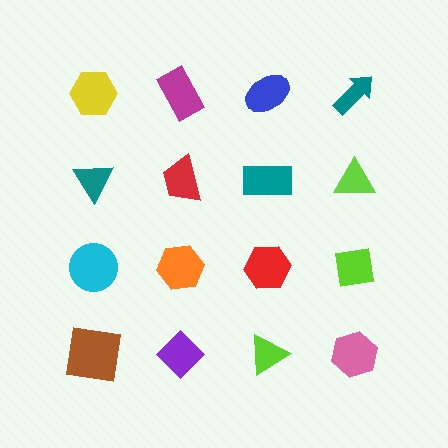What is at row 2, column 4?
A lime triangle.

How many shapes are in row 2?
4 shapes.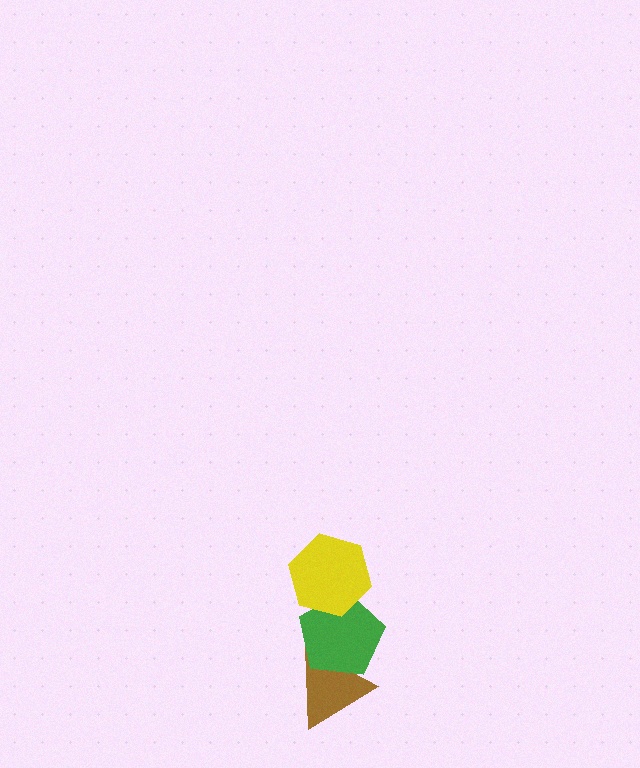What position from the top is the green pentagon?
The green pentagon is 2nd from the top.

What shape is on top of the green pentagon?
The yellow hexagon is on top of the green pentagon.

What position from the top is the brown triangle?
The brown triangle is 3rd from the top.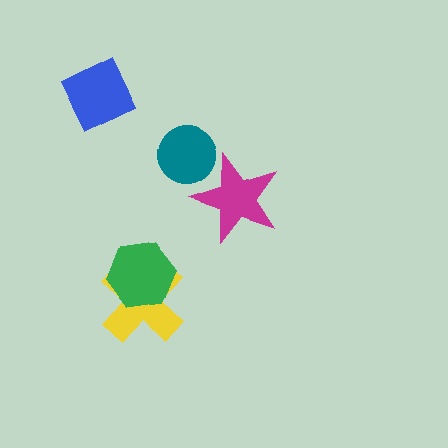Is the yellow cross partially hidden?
Yes, it is partially covered by another shape.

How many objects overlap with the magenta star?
1 object overlaps with the magenta star.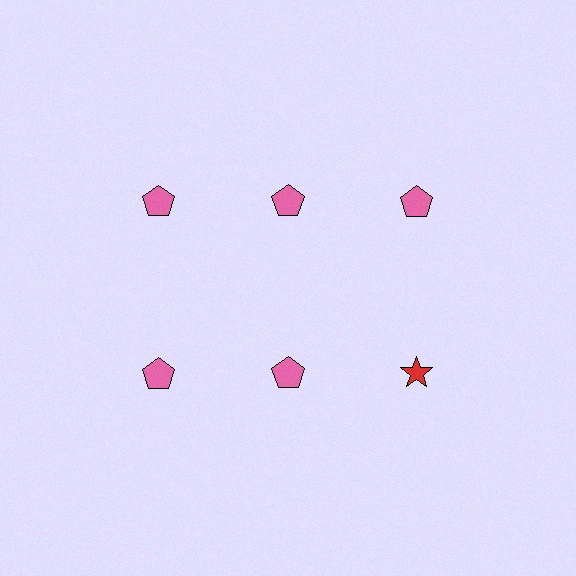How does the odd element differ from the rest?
It differs in both color (red instead of pink) and shape (star instead of pentagon).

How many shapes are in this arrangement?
There are 6 shapes arranged in a grid pattern.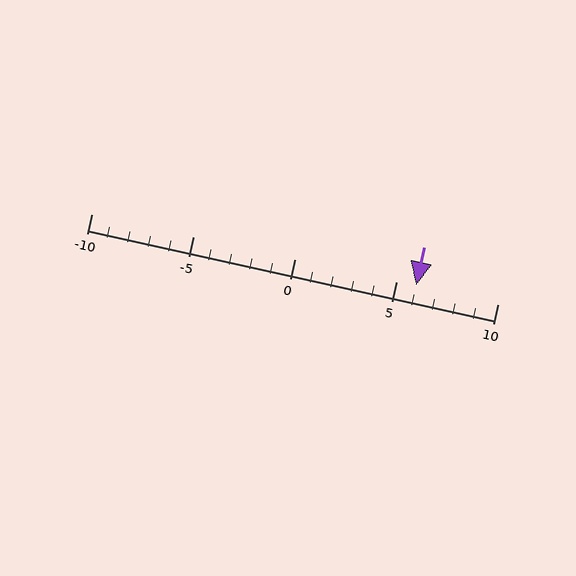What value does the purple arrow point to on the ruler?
The purple arrow points to approximately 6.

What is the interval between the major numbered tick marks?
The major tick marks are spaced 5 units apart.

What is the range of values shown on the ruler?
The ruler shows values from -10 to 10.